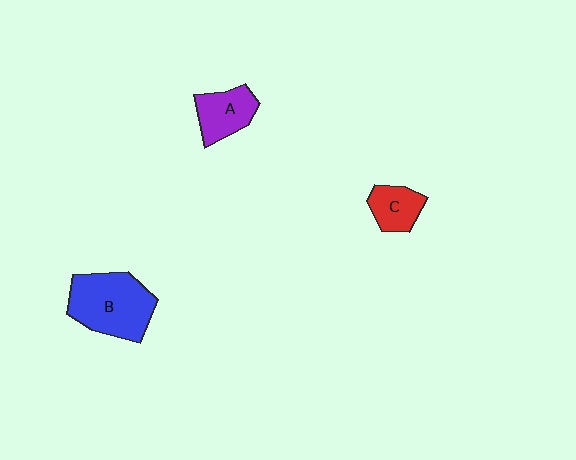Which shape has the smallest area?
Shape C (red).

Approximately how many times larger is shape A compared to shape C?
Approximately 1.2 times.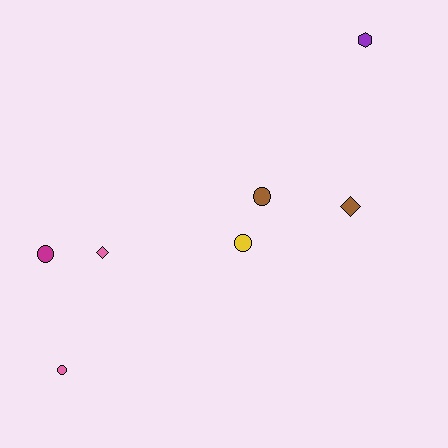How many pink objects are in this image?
There are 2 pink objects.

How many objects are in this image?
There are 7 objects.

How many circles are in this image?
There are 4 circles.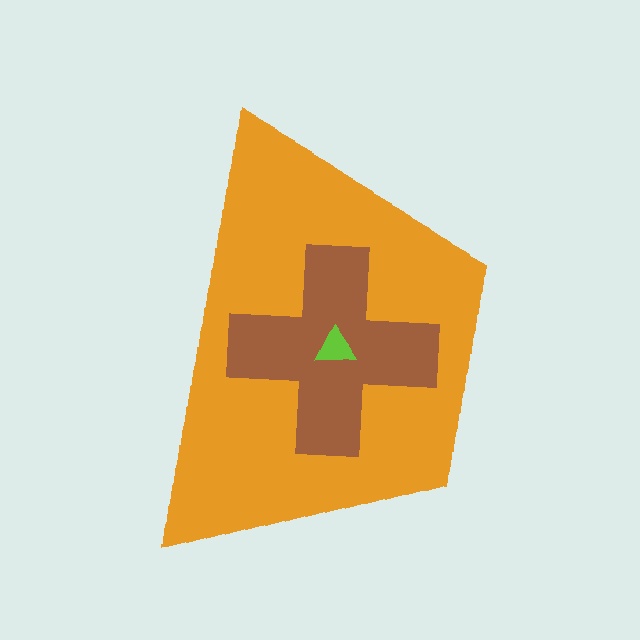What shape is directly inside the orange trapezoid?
The brown cross.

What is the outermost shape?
The orange trapezoid.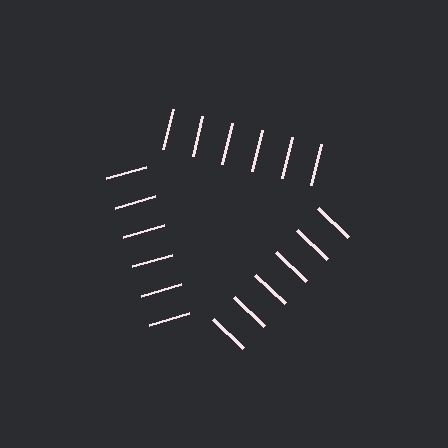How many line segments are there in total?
18 — 6 along each of the 3 edges.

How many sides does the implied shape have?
3 sides — the line-ends trace a triangle.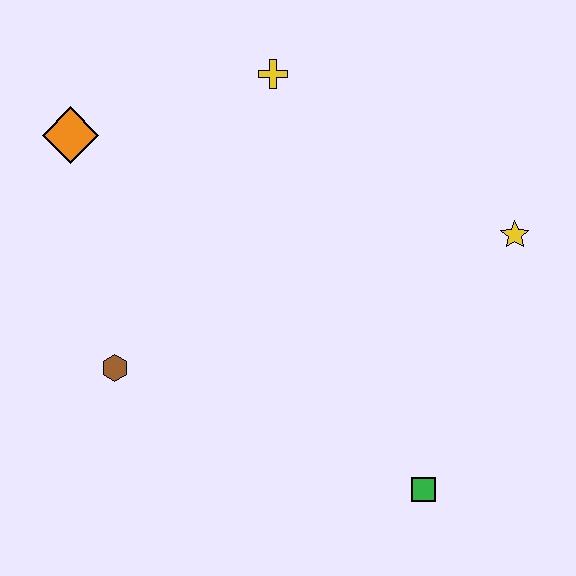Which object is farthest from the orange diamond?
The green square is farthest from the orange diamond.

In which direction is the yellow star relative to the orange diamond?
The yellow star is to the right of the orange diamond.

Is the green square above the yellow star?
No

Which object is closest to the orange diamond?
The yellow cross is closest to the orange diamond.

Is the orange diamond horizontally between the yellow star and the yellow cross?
No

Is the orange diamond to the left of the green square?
Yes